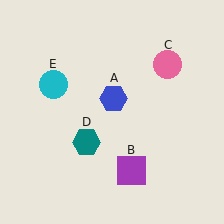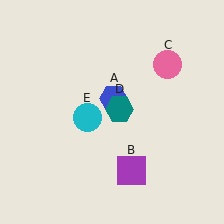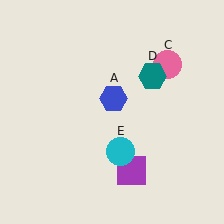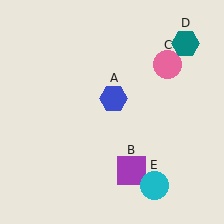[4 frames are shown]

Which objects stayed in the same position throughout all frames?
Blue hexagon (object A) and purple square (object B) and pink circle (object C) remained stationary.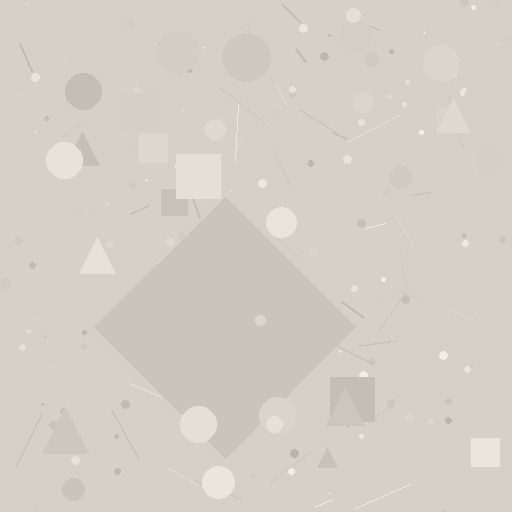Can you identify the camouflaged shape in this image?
The camouflaged shape is a diamond.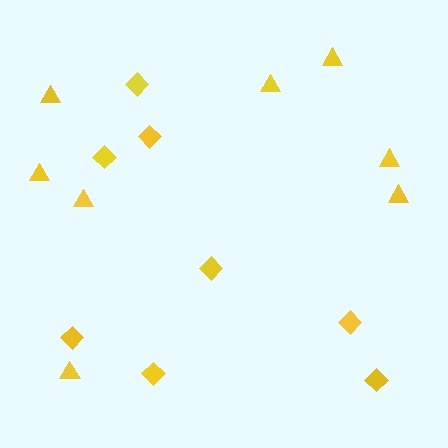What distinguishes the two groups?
There are 2 groups: one group of triangles (8) and one group of diamonds (8).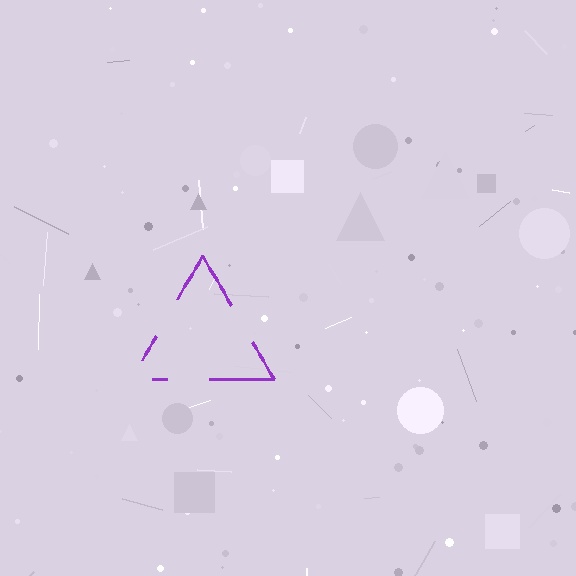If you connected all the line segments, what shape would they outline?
They would outline a triangle.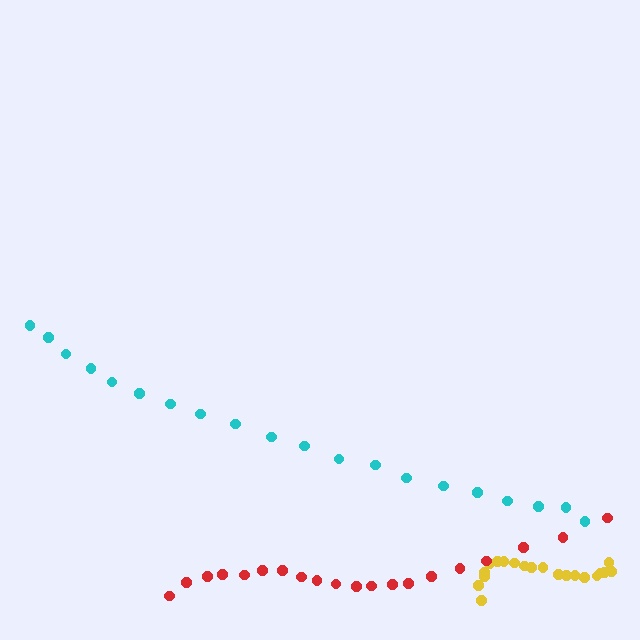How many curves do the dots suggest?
There are 3 distinct paths.